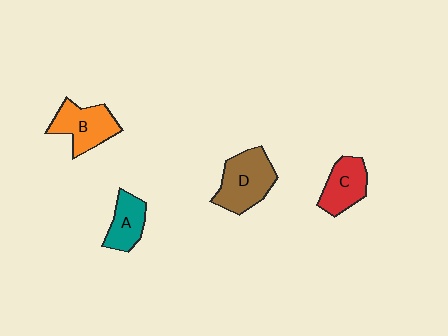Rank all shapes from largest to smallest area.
From largest to smallest: D (brown), B (orange), C (red), A (teal).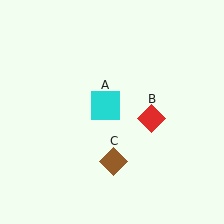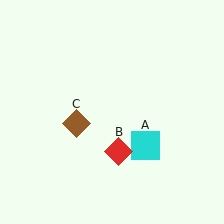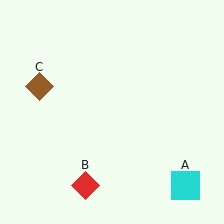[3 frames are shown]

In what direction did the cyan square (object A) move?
The cyan square (object A) moved down and to the right.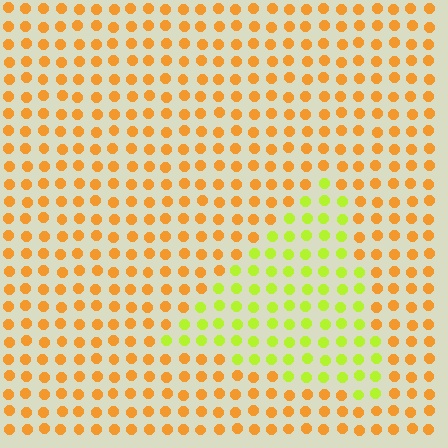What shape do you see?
I see a triangle.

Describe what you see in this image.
The image is filled with small orange elements in a uniform arrangement. A triangle-shaped region is visible where the elements are tinted to a slightly different hue, forming a subtle color boundary.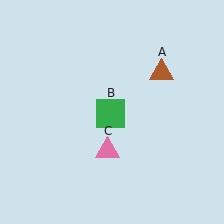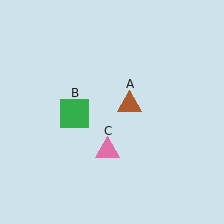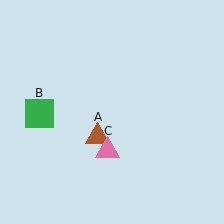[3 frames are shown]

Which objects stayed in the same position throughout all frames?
Pink triangle (object C) remained stationary.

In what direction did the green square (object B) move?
The green square (object B) moved left.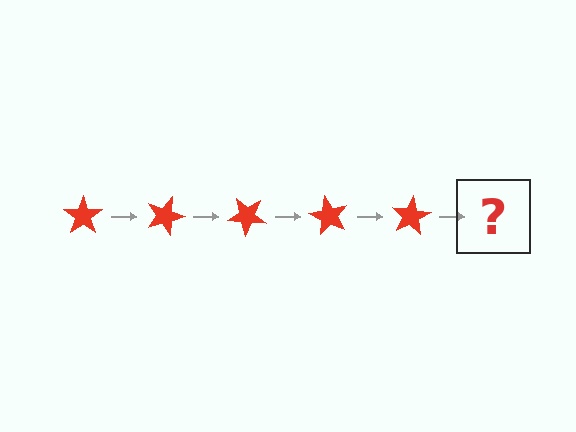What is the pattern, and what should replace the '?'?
The pattern is that the star rotates 20 degrees each step. The '?' should be a red star rotated 100 degrees.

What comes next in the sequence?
The next element should be a red star rotated 100 degrees.